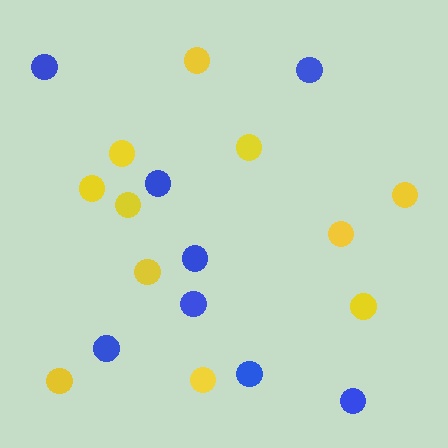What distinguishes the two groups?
There are 2 groups: one group of yellow circles (11) and one group of blue circles (8).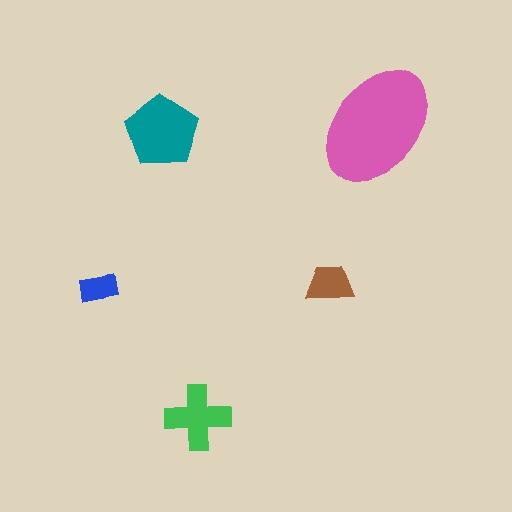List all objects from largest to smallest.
The pink ellipse, the teal pentagon, the green cross, the brown trapezoid, the blue rectangle.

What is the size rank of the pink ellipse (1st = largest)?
1st.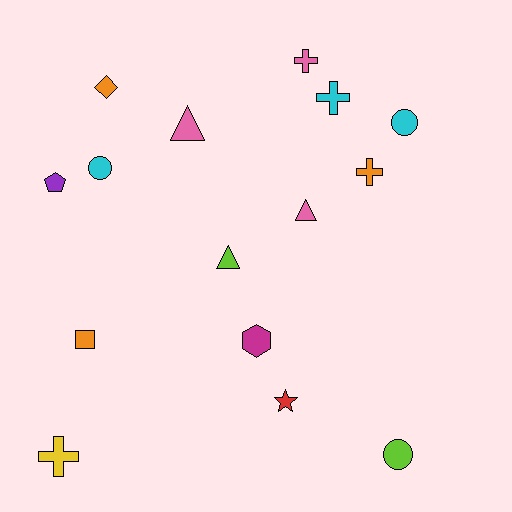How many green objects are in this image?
There are no green objects.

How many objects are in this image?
There are 15 objects.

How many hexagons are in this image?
There is 1 hexagon.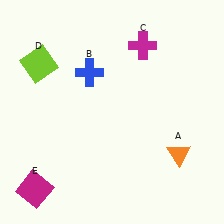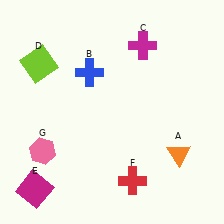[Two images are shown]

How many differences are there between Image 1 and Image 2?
There are 2 differences between the two images.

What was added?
A red cross (F), a pink hexagon (G) were added in Image 2.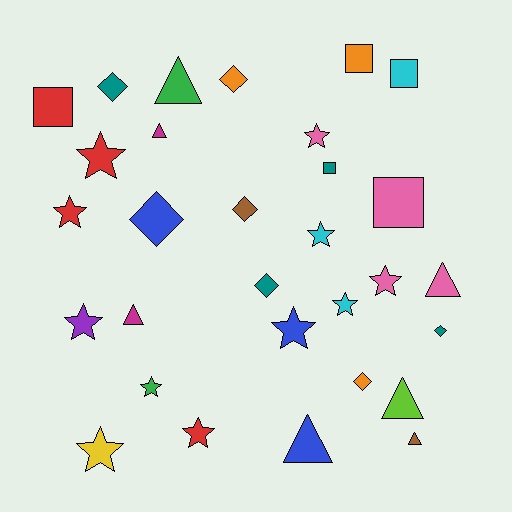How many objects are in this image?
There are 30 objects.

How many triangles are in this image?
There are 7 triangles.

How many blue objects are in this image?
There are 3 blue objects.